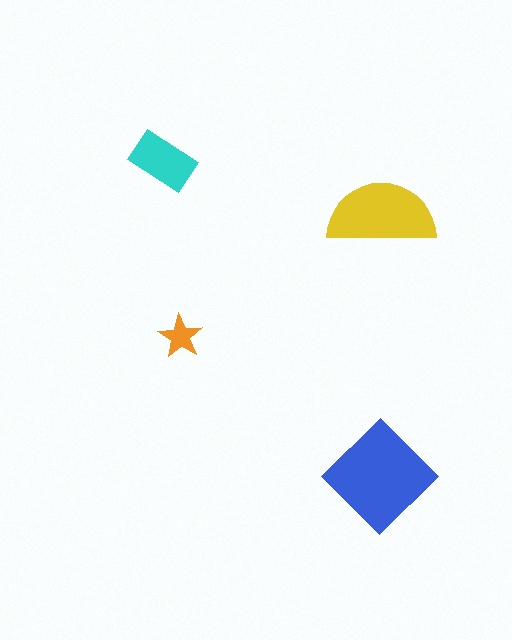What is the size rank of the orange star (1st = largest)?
4th.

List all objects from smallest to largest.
The orange star, the cyan rectangle, the yellow semicircle, the blue diamond.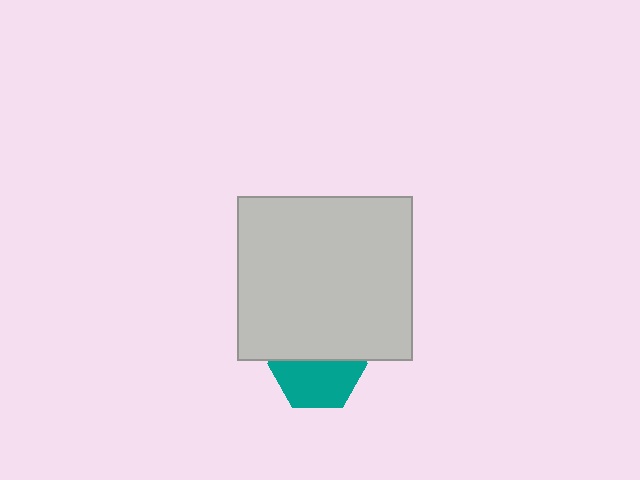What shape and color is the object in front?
The object in front is a light gray rectangle.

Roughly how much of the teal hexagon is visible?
About half of it is visible (roughly 53%).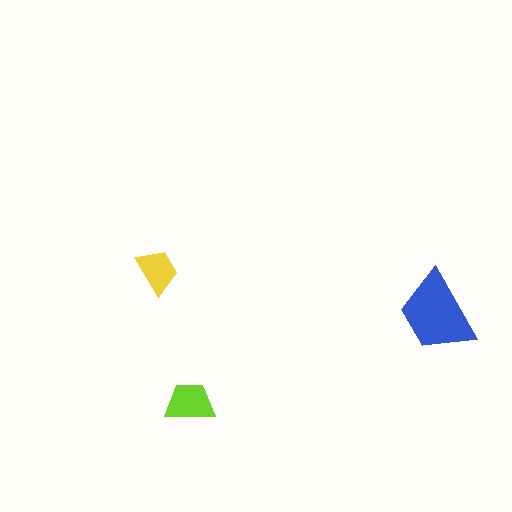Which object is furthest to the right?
The blue trapezoid is rightmost.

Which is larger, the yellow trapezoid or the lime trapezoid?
The lime one.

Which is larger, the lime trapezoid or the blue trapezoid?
The blue one.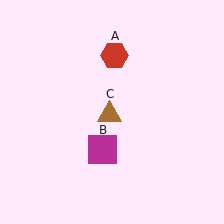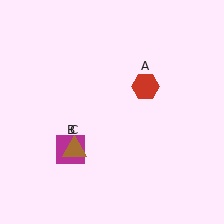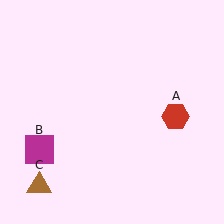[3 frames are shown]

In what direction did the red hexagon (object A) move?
The red hexagon (object A) moved down and to the right.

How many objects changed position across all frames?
3 objects changed position: red hexagon (object A), magenta square (object B), brown triangle (object C).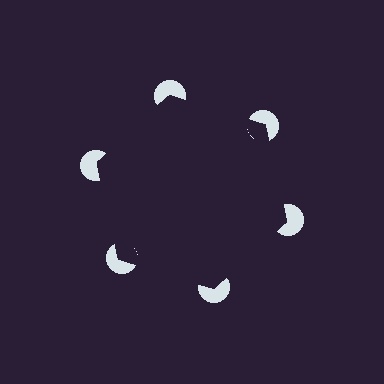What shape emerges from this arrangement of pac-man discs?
An illusory hexagon — its edges are inferred from the aligned wedge cuts in the pac-man discs, not physically drawn.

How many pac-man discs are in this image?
There are 6 — one at each vertex of the illusory hexagon.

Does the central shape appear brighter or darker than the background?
It typically appears slightly darker than the background, even though no actual brightness change is drawn.